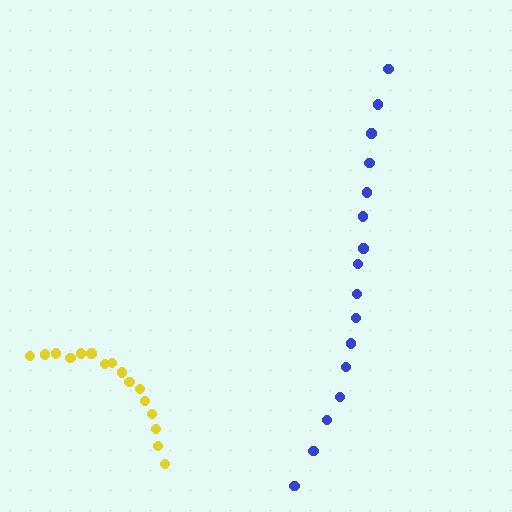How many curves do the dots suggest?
There are 2 distinct paths.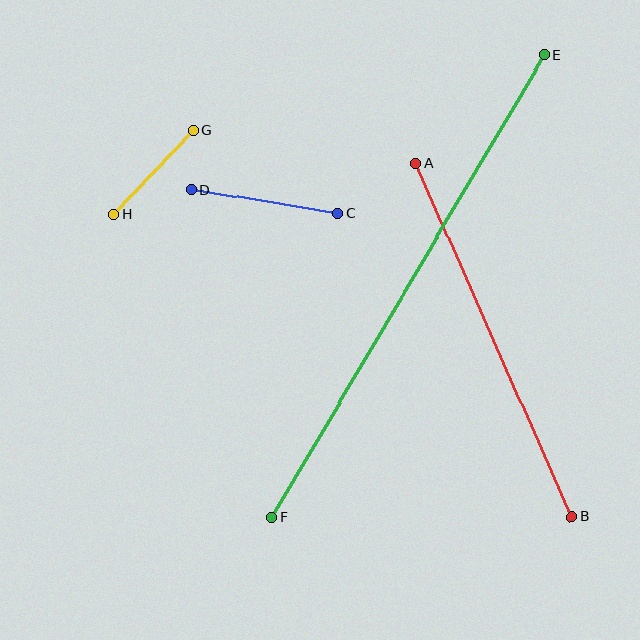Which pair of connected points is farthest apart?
Points E and F are farthest apart.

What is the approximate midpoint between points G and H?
The midpoint is at approximately (154, 172) pixels.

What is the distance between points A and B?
The distance is approximately 386 pixels.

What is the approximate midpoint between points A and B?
The midpoint is at approximately (494, 340) pixels.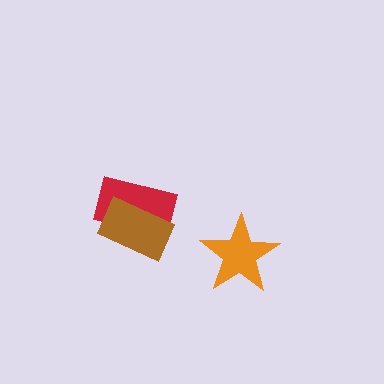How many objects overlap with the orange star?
0 objects overlap with the orange star.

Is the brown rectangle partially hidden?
No, no other shape covers it.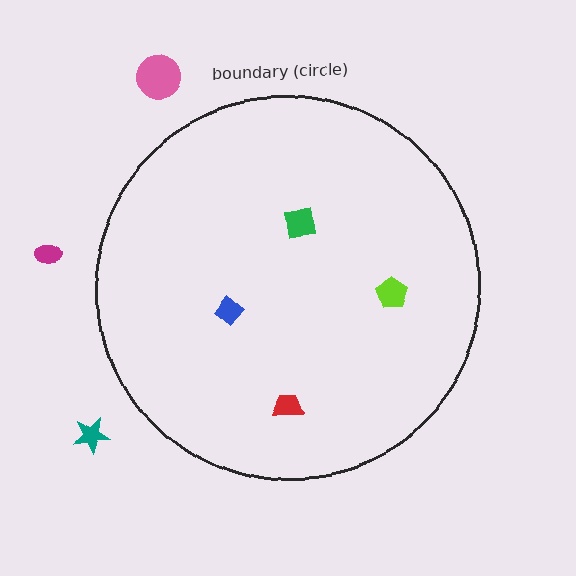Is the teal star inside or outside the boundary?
Outside.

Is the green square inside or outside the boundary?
Inside.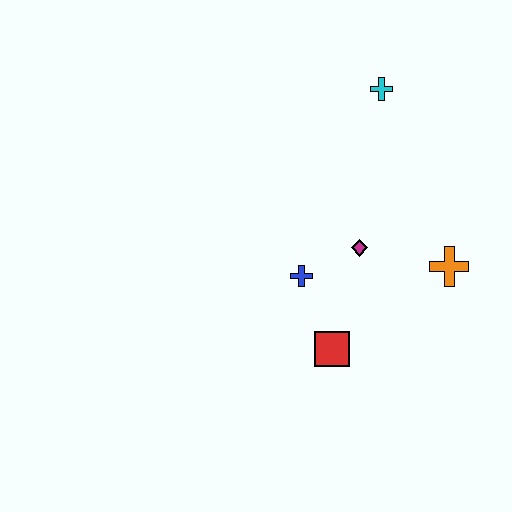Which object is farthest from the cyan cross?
The red square is farthest from the cyan cross.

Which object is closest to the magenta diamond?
The blue cross is closest to the magenta diamond.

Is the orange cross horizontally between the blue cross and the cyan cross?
No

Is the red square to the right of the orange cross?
No